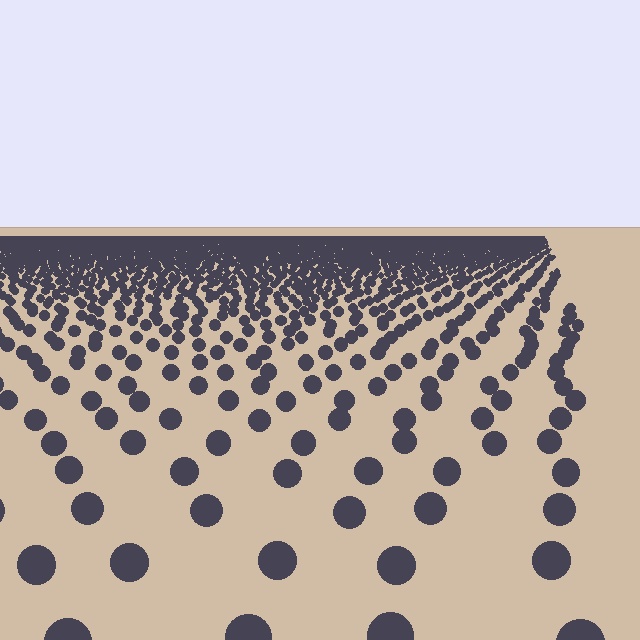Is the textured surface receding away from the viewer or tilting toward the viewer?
The surface is receding away from the viewer. Texture elements get smaller and denser toward the top.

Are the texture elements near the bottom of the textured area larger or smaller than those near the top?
Larger. Near the bottom, elements are closer to the viewer and appear at a bigger on-screen size.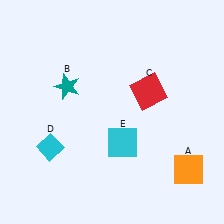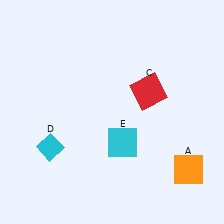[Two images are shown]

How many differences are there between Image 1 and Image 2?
There is 1 difference between the two images.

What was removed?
The teal star (B) was removed in Image 2.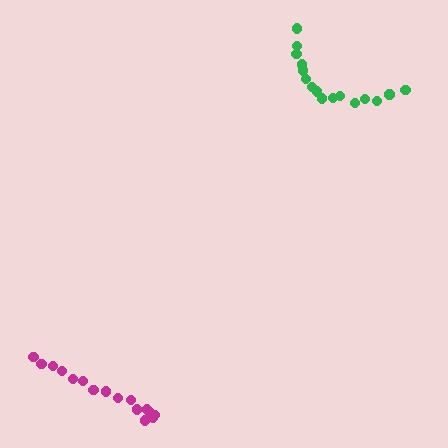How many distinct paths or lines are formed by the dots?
There are 2 distinct paths.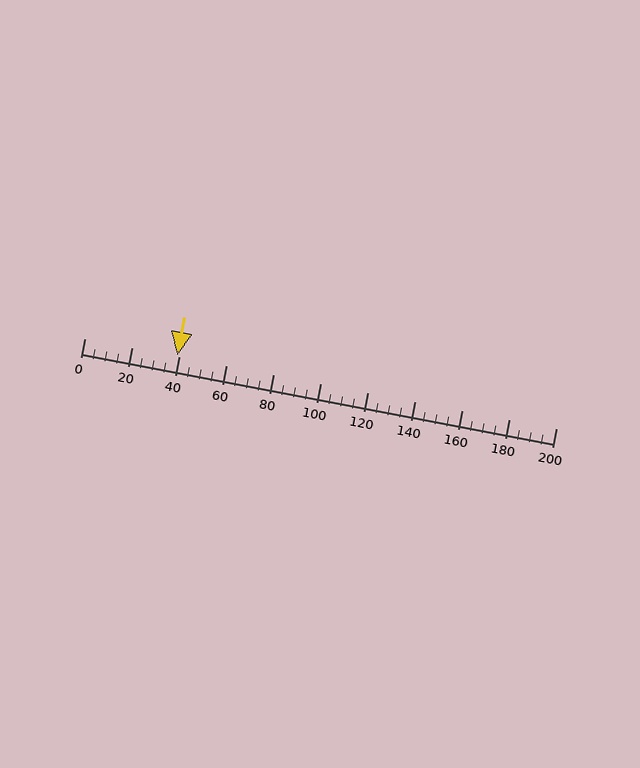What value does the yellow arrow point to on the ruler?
The yellow arrow points to approximately 39.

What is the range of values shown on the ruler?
The ruler shows values from 0 to 200.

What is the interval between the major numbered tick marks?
The major tick marks are spaced 20 units apart.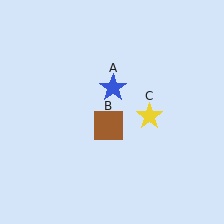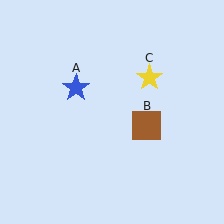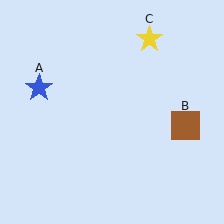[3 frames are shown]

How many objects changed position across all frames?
3 objects changed position: blue star (object A), brown square (object B), yellow star (object C).